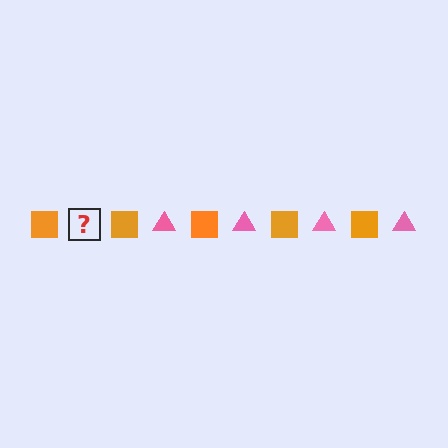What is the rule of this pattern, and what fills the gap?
The rule is that the pattern alternates between orange square and pink triangle. The gap should be filled with a pink triangle.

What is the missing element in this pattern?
The missing element is a pink triangle.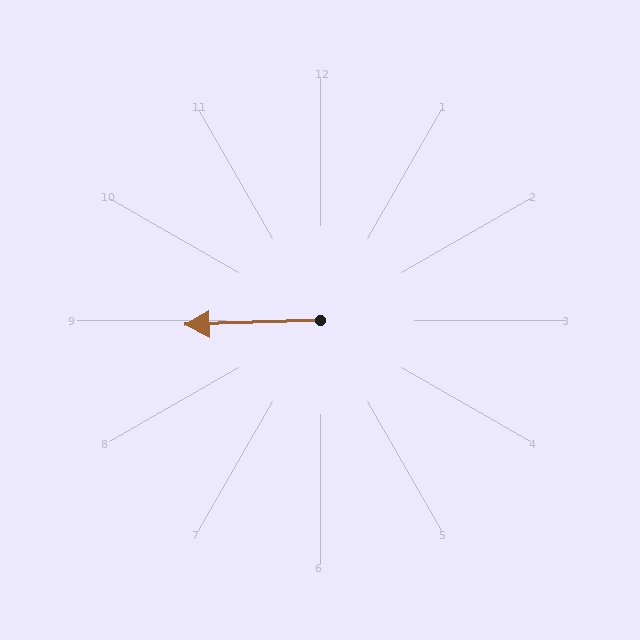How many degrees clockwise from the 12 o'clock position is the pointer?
Approximately 268 degrees.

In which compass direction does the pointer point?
West.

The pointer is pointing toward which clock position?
Roughly 9 o'clock.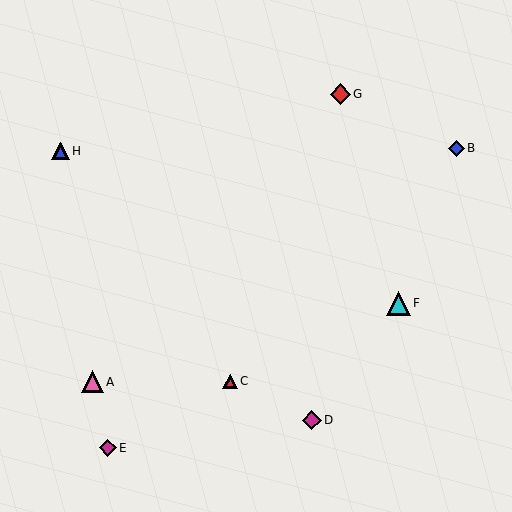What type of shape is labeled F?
Shape F is a cyan triangle.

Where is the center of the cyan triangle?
The center of the cyan triangle is at (398, 303).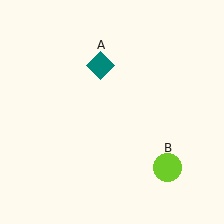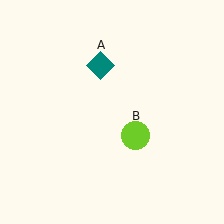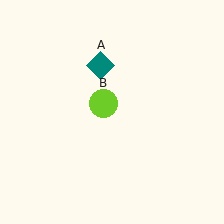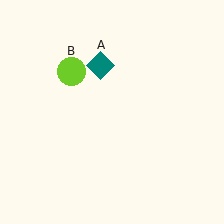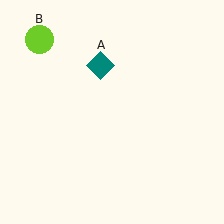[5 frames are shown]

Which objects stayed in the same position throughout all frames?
Teal diamond (object A) remained stationary.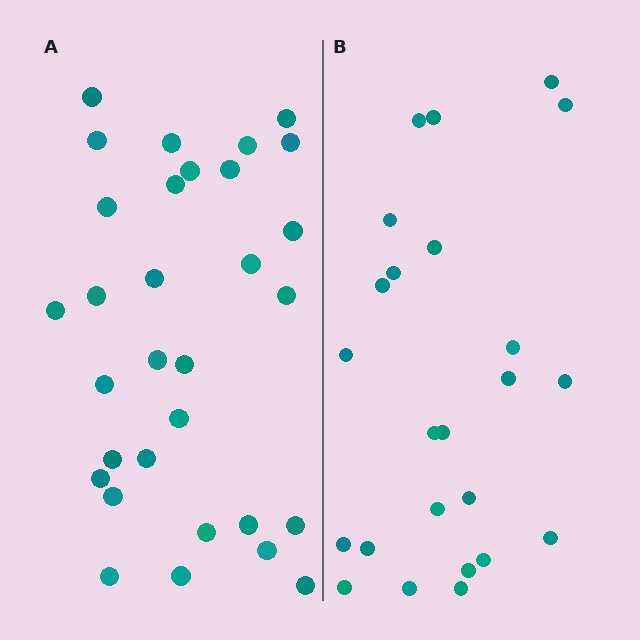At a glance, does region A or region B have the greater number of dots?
Region A (the left region) has more dots.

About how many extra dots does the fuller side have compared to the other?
Region A has roughly 8 or so more dots than region B.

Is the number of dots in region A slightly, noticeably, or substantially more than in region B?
Region A has noticeably more, but not dramatically so. The ratio is roughly 1.3 to 1.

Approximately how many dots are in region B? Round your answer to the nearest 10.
About 20 dots. (The exact count is 24, which rounds to 20.)